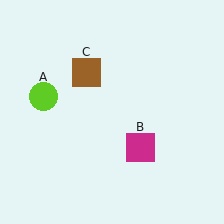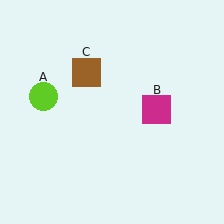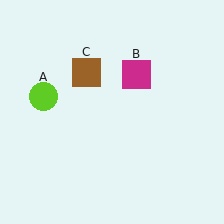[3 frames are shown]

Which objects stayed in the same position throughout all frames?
Lime circle (object A) and brown square (object C) remained stationary.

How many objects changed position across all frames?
1 object changed position: magenta square (object B).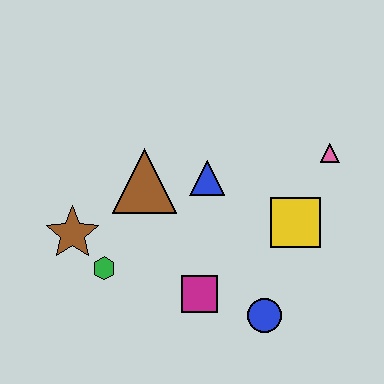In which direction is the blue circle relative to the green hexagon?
The blue circle is to the right of the green hexagon.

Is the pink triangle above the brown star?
Yes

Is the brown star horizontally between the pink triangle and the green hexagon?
No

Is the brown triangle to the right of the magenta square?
No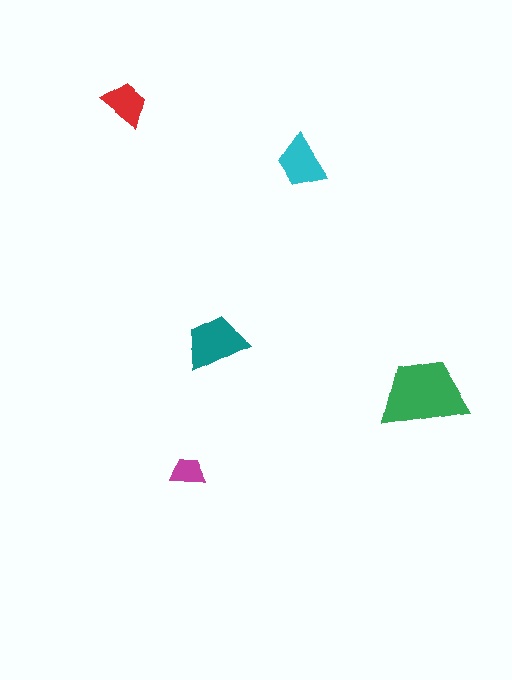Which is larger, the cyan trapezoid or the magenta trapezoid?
The cyan one.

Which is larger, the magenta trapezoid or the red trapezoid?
The red one.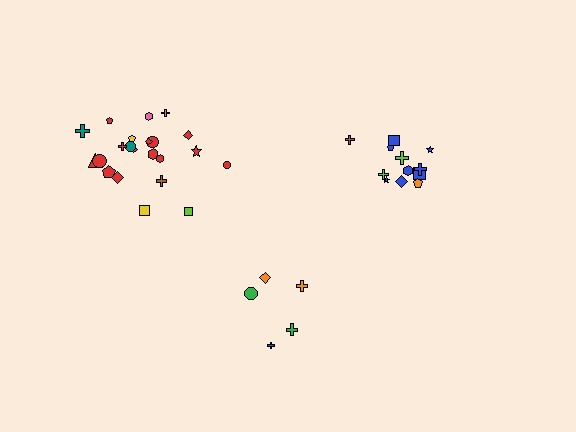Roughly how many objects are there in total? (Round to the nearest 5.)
Roughly 40 objects in total.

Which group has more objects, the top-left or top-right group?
The top-left group.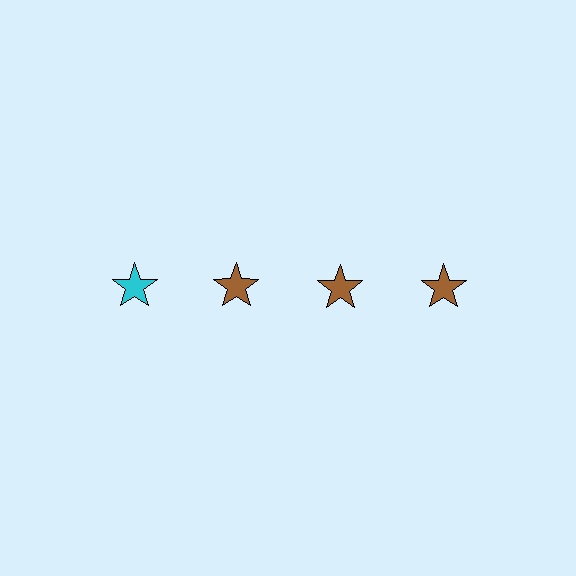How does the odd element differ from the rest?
It has a different color: cyan instead of brown.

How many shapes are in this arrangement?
There are 4 shapes arranged in a grid pattern.